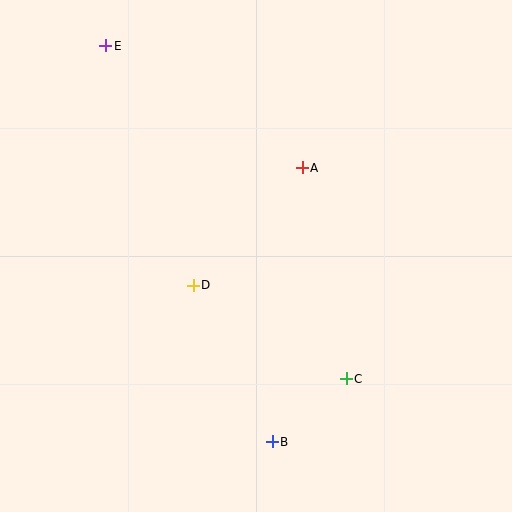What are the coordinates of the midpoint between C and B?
The midpoint between C and B is at (309, 410).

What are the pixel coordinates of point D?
Point D is at (193, 285).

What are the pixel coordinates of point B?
Point B is at (272, 442).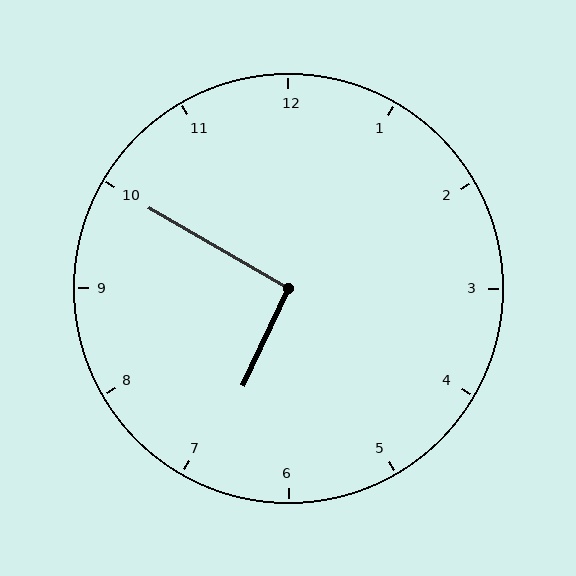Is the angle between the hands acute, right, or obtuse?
It is right.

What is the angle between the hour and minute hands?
Approximately 95 degrees.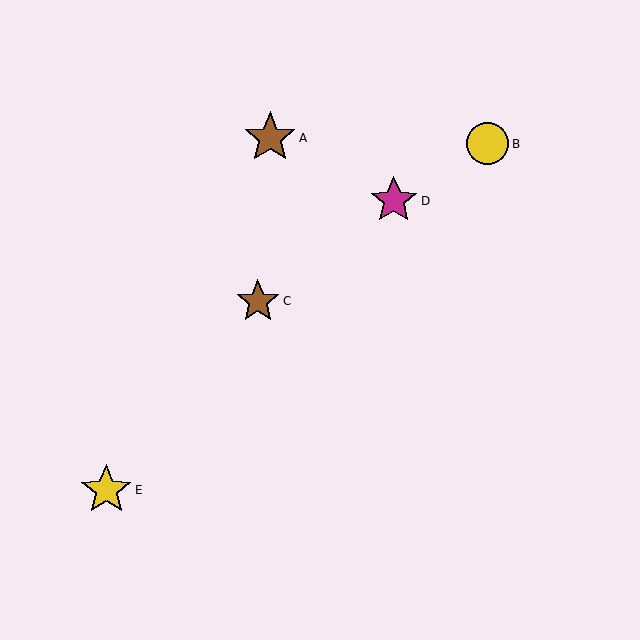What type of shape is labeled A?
Shape A is a brown star.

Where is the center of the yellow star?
The center of the yellow star is at (106, 490).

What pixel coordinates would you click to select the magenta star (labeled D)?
Click at (394, 201) to select the magenta star D.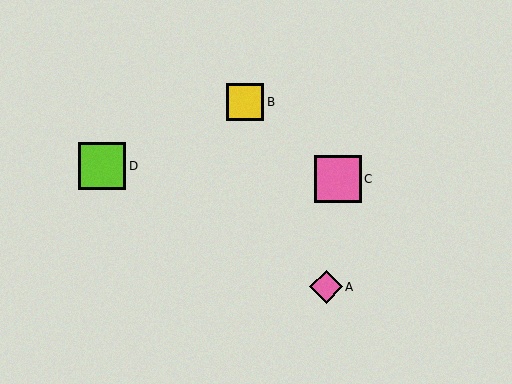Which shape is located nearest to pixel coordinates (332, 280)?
The pink diamond (labeled A) at (326, 287) is nearest to that location.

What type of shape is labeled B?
Shape B is a yellow square.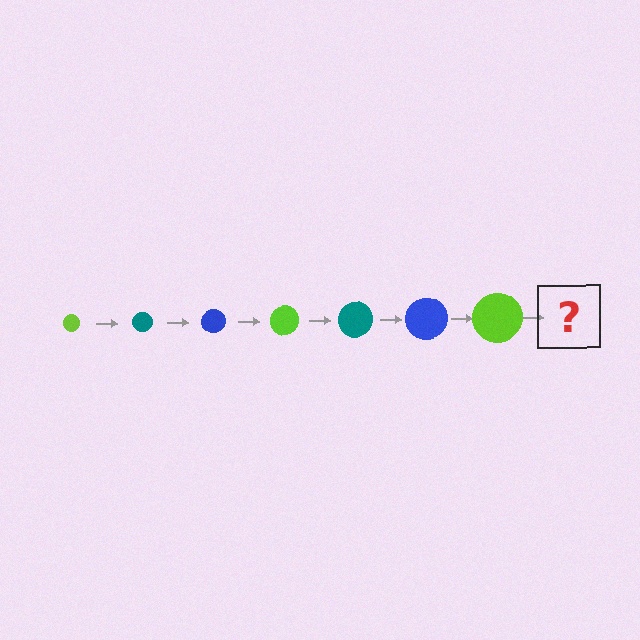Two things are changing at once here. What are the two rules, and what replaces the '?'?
The two rules are that the circle grows larger each step and the color cycles through lime, teal, and blue. The '?' should be a teal circle, larger than the previous one.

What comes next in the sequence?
The next element should be a teal circle, larger than the previous one.